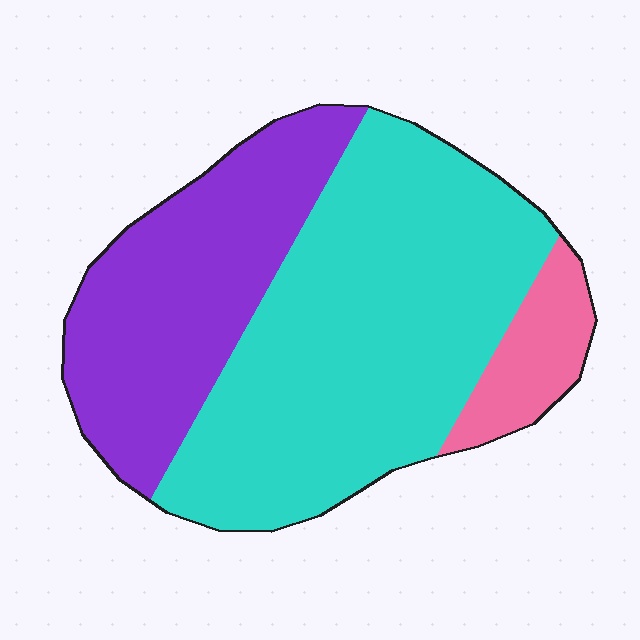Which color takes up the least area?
Pink, at roughly 10%.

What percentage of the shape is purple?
Purple covers 33% of the shape.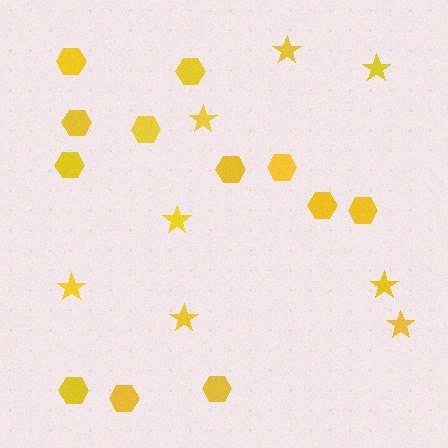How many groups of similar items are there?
There are 2 groups: one group of hexagons (12) and one group of stars (8).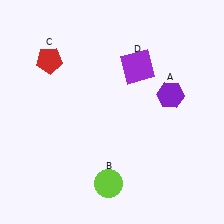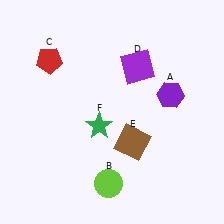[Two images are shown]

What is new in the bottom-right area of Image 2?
A brown square (E) was added in the bottom-right area of Image 2.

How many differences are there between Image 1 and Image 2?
There are 2 differences between the two images.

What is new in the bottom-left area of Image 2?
A green star (F) was added in the bottom-left area of Image 2.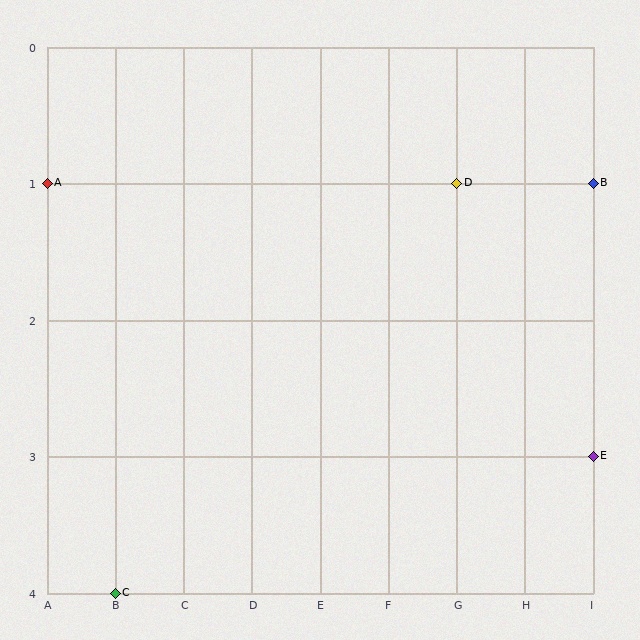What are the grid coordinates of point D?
Point D is at grid coordinates (G, 1).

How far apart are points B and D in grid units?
Points B and D are 2 columns apart.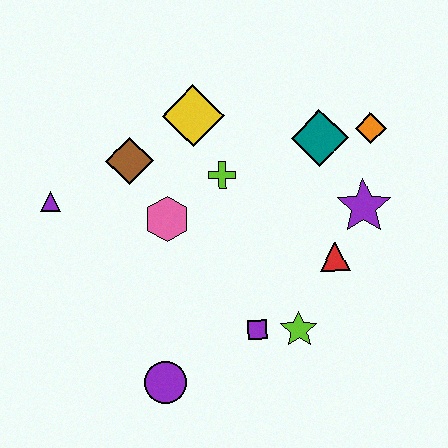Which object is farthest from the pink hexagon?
The orange diamond is farthest from the pink hexagon.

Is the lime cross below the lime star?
No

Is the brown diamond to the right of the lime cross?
No